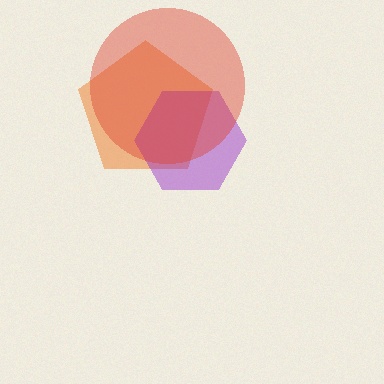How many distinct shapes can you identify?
There are 3 distinct shapes: an orange pentagon, a purple hexagon, a red circle.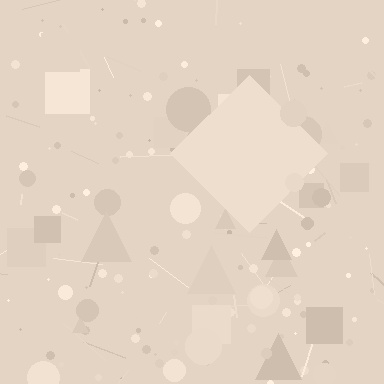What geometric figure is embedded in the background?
A diamond is embedded in the background.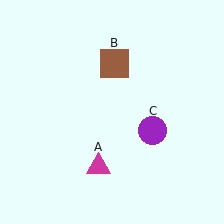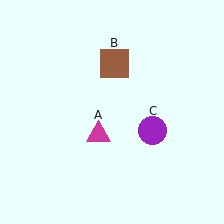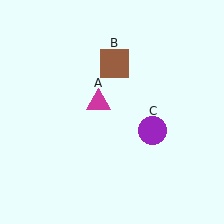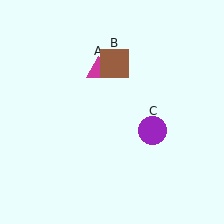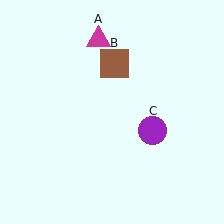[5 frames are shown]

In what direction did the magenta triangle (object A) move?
The magenta triangle (object A) moved up.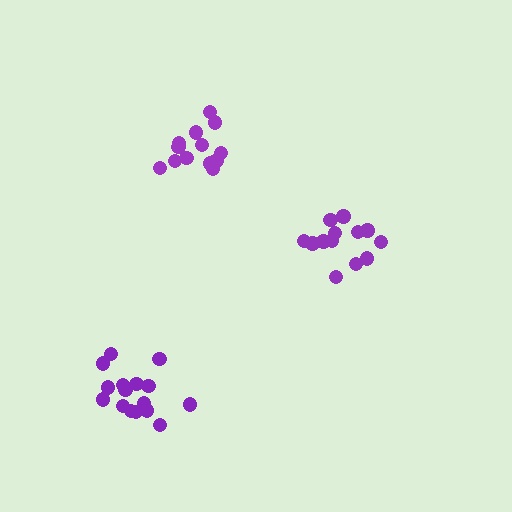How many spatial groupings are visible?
There are 3 spatial groupings.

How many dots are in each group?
Group 1: 14 dots, Group 2: 16 dots, Group 3: 13 dots (43 total).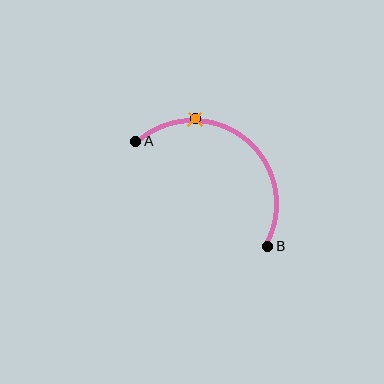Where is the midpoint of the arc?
The arc midpoint is the point on the curve farthest from the straight line joining A and B. It sits above and to the right of that line.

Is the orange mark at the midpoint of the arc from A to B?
No. The orange mark lies on the arc but is closer to endpoint A. The arc midpoint would be at the point on the curve equidistant along the arc from both A and B.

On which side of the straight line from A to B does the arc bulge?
The arc bulges above and to the right of the straight line connecting A and B.